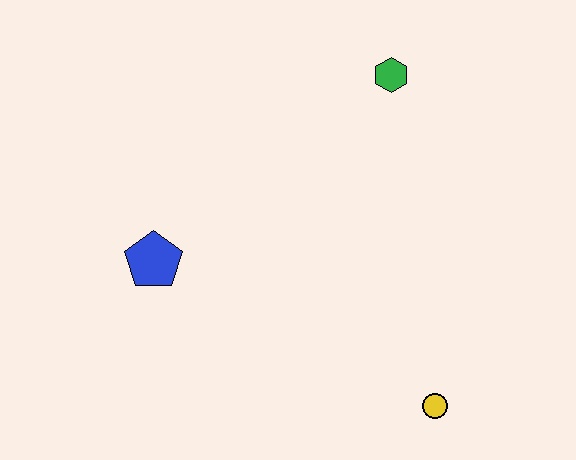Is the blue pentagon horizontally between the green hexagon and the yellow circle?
No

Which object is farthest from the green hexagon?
The yellow circle is farthest from the green hexagon.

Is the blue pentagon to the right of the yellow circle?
No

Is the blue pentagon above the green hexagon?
No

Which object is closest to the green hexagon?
The blue pentagon is closest to the green hexagon.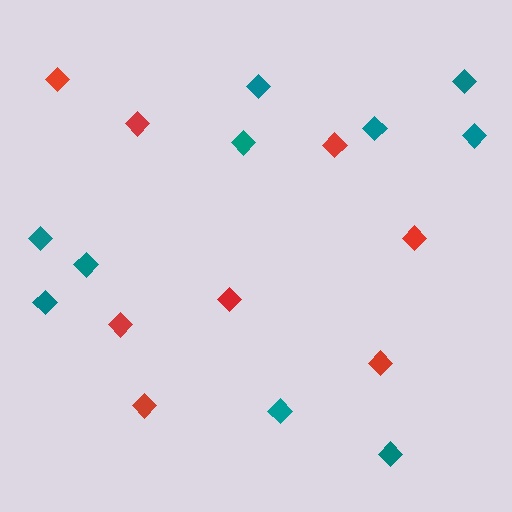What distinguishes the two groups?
There are 2 groups: one group of red diamonds (8) and one group of teal diamonds (10).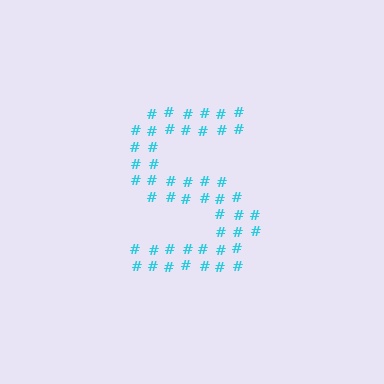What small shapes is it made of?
It is made of small hash symbols.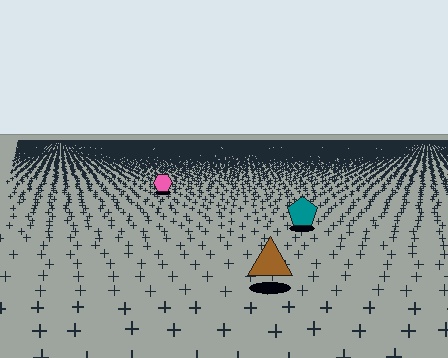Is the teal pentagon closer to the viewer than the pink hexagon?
Yes. The teal pentagon is closer — you can tell from the texture gradient: the ground texture is coarser near it.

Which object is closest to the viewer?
The brown triangle is closest. The texture marks near it are larger and more spread out.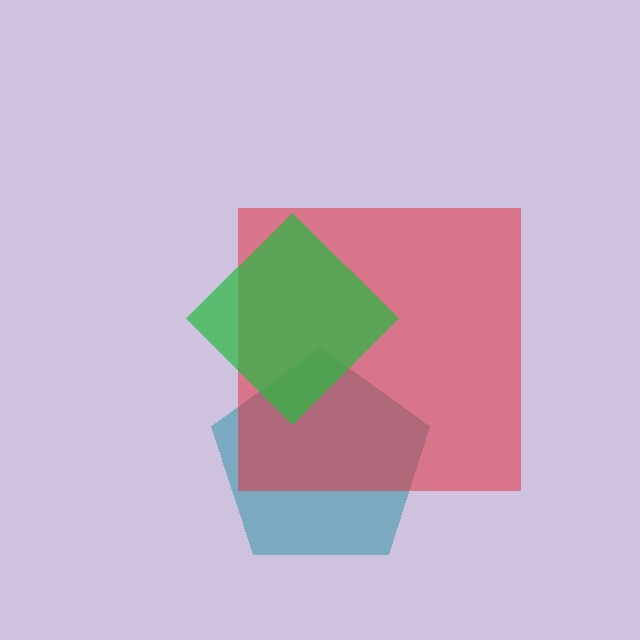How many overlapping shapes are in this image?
There are 3 overlapping shapes in the image.